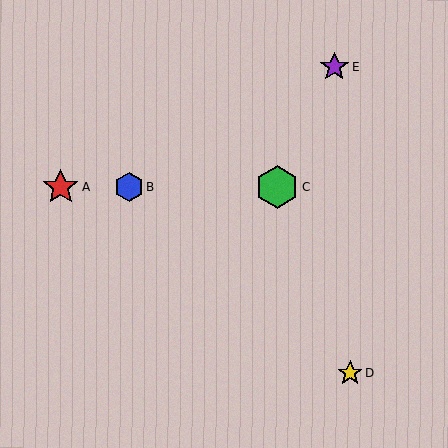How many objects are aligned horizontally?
3 objects (A, B, C) are aligned horizontally.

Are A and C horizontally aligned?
Yes, both are at y≈187.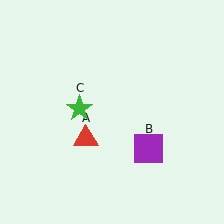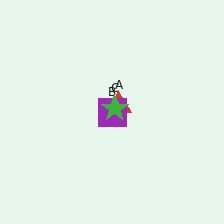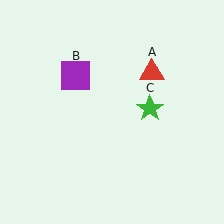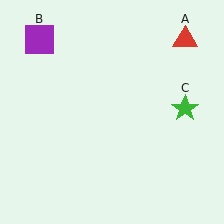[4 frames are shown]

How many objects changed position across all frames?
3 objects changed position: red triangle (object A), purple square (object B), green star (object C).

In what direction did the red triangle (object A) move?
The red triangle (object A) moved up and to the right.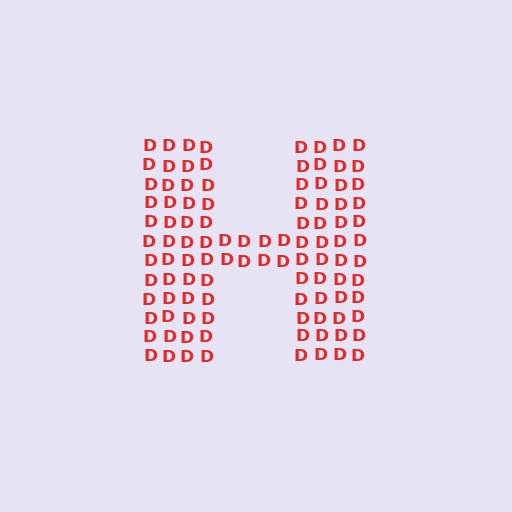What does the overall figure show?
The overall figure shows the letter H.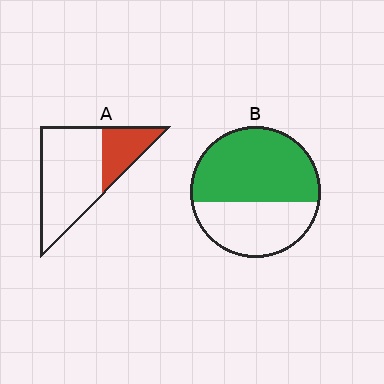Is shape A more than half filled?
No.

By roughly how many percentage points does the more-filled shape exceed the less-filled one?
By roughly 30 percentage points (B over A).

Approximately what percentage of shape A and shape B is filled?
A is approximately 30% and B is approximately 60%.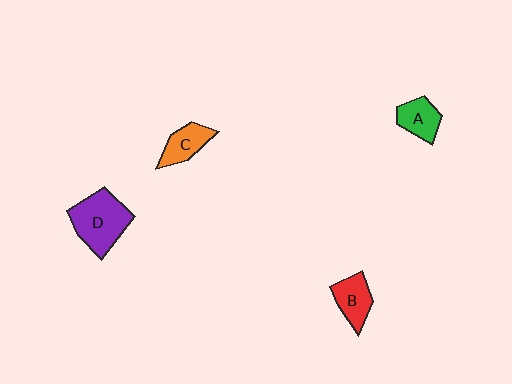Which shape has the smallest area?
Shape A (green).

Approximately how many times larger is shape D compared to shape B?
Approximately 1.7 times.